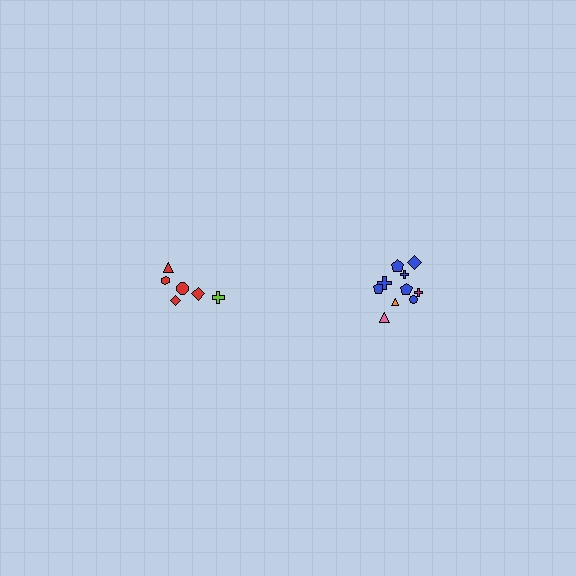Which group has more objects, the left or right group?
The right group.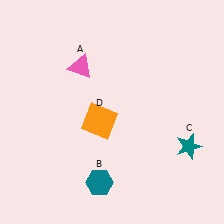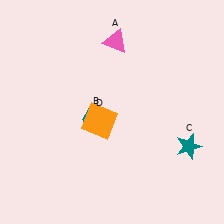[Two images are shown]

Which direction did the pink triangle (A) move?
The pink triangle (A) moved right.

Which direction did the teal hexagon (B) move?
The teal hexagon (B) moved up.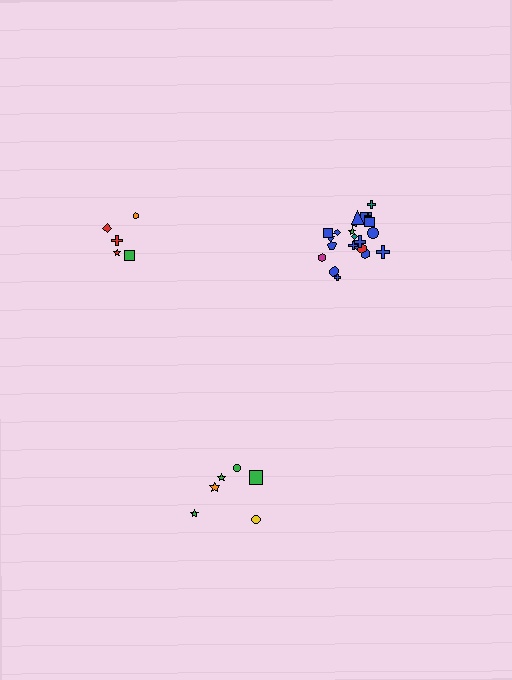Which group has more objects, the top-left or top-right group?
The top-right group.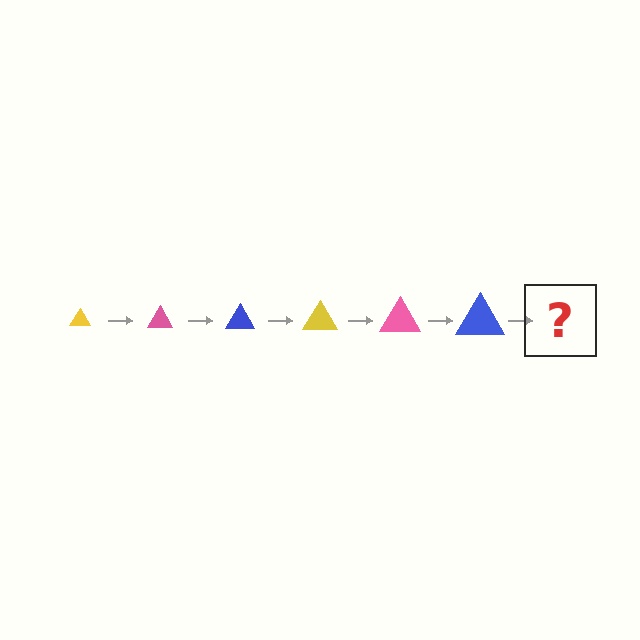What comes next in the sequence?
The next element should be a yellow triangle, larger than the previous one.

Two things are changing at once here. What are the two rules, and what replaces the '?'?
The two rules are that the triangle grows larger each step and the color cycles through yellow, pink, and blue. The '?' should be a yellow triangle, larger than the previous one.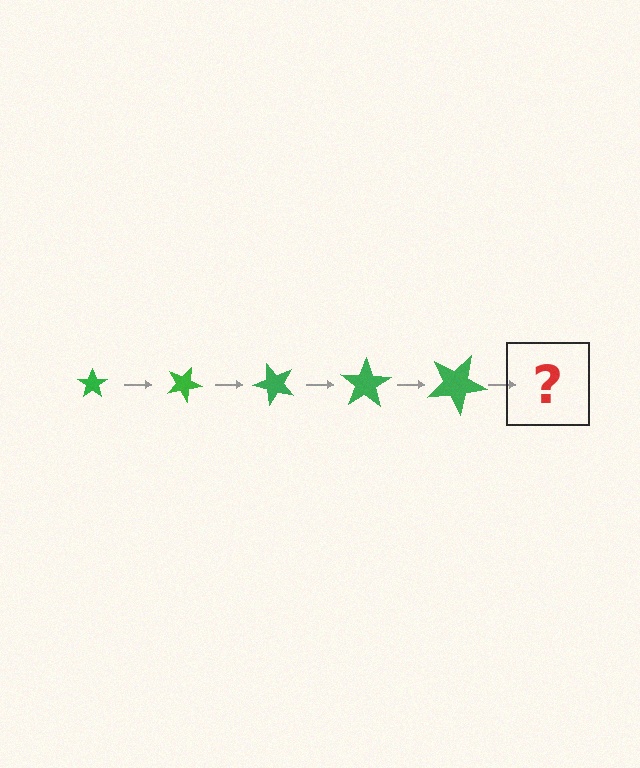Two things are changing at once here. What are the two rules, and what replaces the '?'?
The two rules are that the star grows larger each step and it rotates 25 degrees each step. The '?' should be a star, larger than the previous one and rotated 125 degrees from the start.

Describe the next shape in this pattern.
It should be a star, larger than the previous one and rotated 125 degrees from the start.